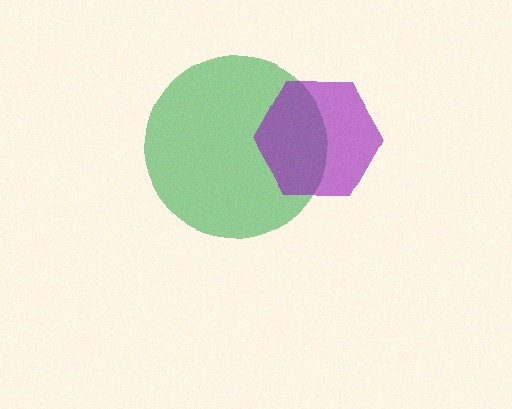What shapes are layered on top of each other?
The layered shapes are: a green circle, a purple hexagon.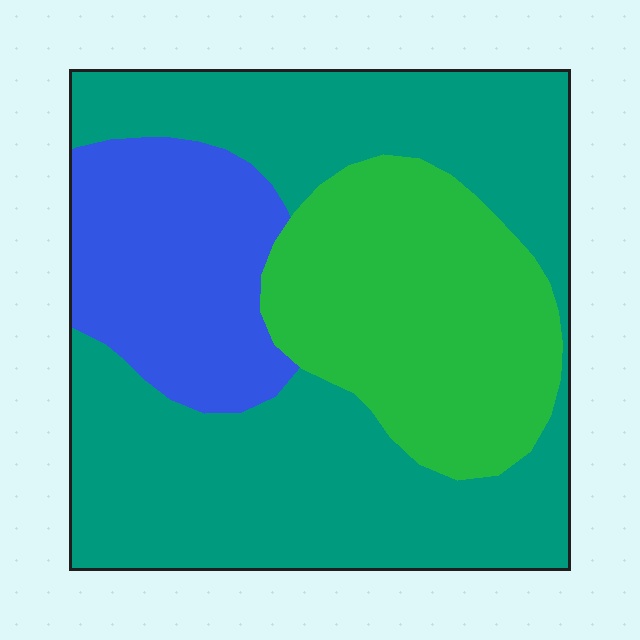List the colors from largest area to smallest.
From largest to smallest: teal, green, blue.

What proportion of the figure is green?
Green covers 27% of the figure.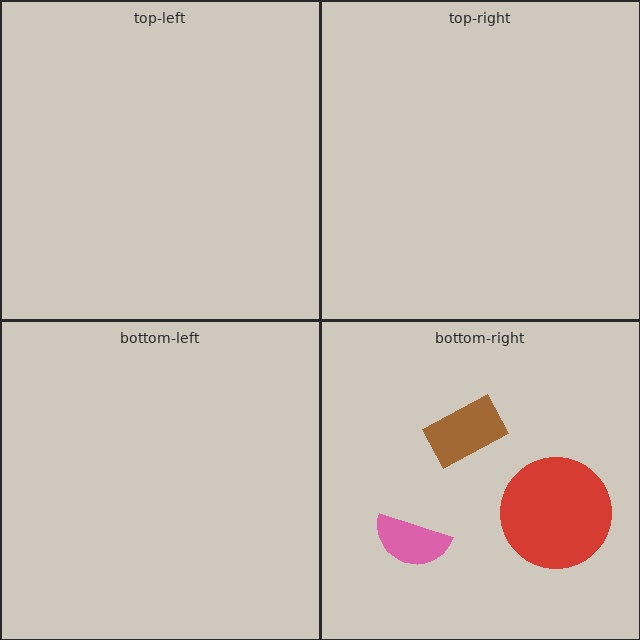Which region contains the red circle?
The bottom-right region.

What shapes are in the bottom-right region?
The brown rectangle, the pink semicircle, the red circle.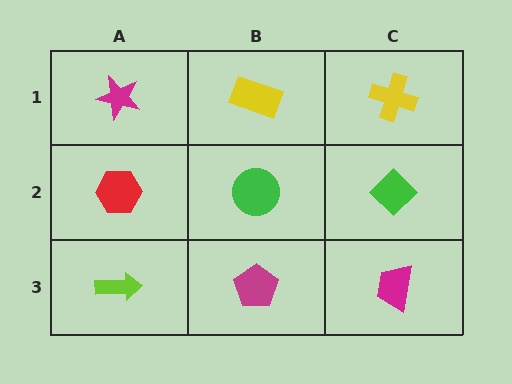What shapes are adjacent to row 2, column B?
A yellow rectangle (row 1, column B), a magenta pentagon (row 3, column B), a red hexagon (row 2, column A), a green diamond (row 2, column C).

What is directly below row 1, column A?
A red hexagon.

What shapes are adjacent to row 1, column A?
A red hexagon (row 2, column A), a yellow rectangle (row 1, column B).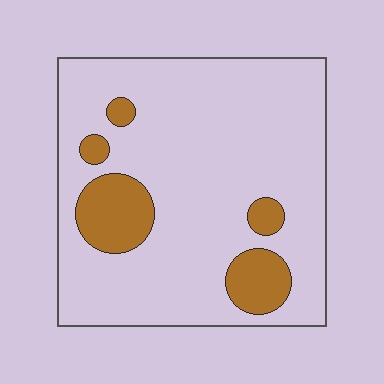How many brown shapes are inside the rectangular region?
5.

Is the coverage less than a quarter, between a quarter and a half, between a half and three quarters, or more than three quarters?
Less than a quarter.